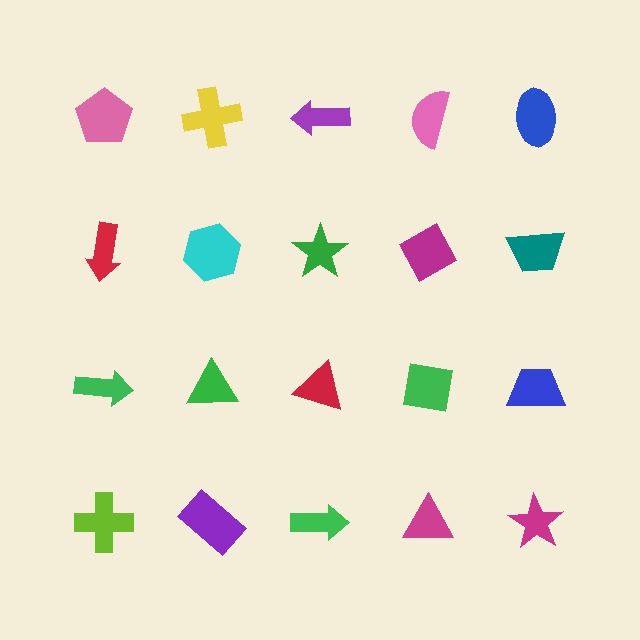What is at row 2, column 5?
A teal trapezoid.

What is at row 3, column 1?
A green arrow.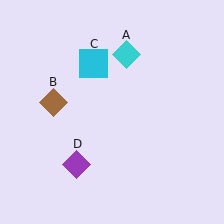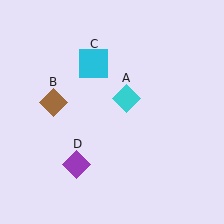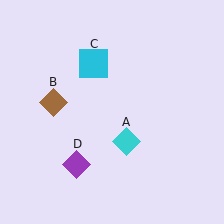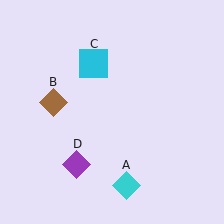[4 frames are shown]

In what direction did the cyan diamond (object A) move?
The cyan diamond (object A) moved down.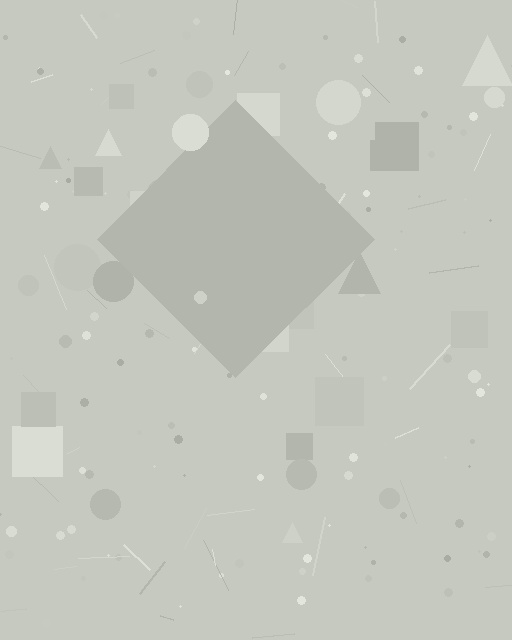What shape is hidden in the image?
A diamond is hidden in the image.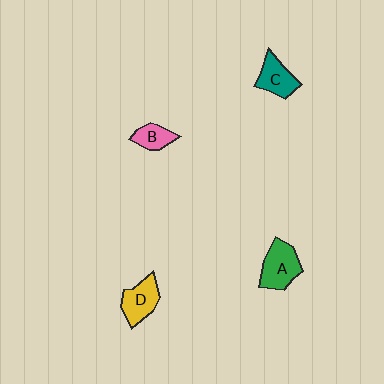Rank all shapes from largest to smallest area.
From largest to smallest: A (green), D (yellow), C (teal), B (pink).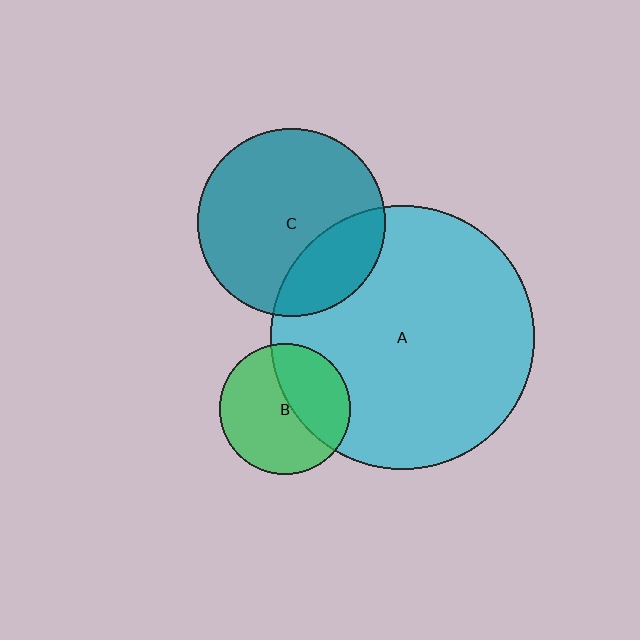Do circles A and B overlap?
Yes.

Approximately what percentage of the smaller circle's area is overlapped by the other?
Approximately 40%.